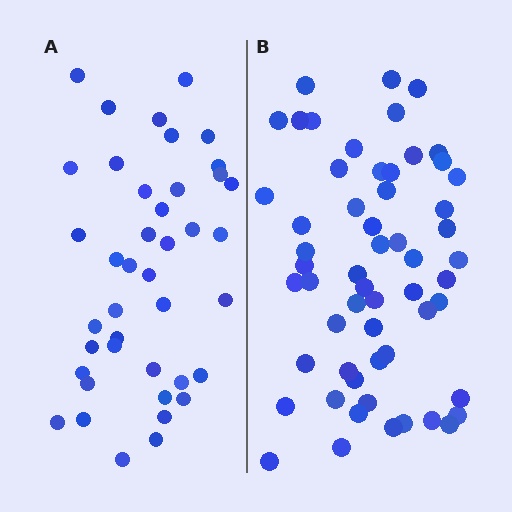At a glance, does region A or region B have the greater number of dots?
Region B (the right region) has more dots.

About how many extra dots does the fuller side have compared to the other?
Region B has approximately 15 more dots than region A.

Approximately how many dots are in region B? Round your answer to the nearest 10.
About 60 dots. (The exact count is 57, which rounds to 60.)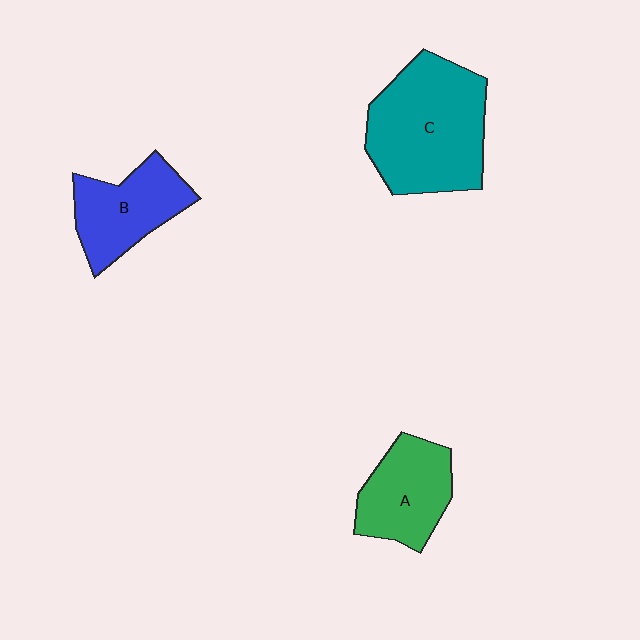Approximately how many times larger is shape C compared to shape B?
Approximately 1.7 times.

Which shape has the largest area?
Shape C (teal).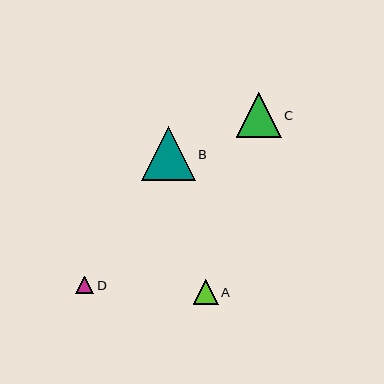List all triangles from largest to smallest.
From largest to smallest: B, C, A, D.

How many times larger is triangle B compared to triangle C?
Triangle B is approximately 1.2 times the size of triangle C.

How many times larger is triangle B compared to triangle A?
Triangle B is approximately 2.2 times the size of triangle A.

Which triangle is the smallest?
Triangle D is the smallest with a size of approximately 18 pixels.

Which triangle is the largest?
Triangle B is the largest with a size of approximately 54 pixels.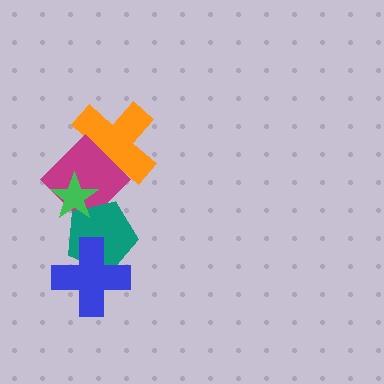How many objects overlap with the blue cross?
1 object overlaps with the blue cross.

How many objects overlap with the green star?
2 objects overlap with the green star.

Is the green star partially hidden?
No, no other shape covers it.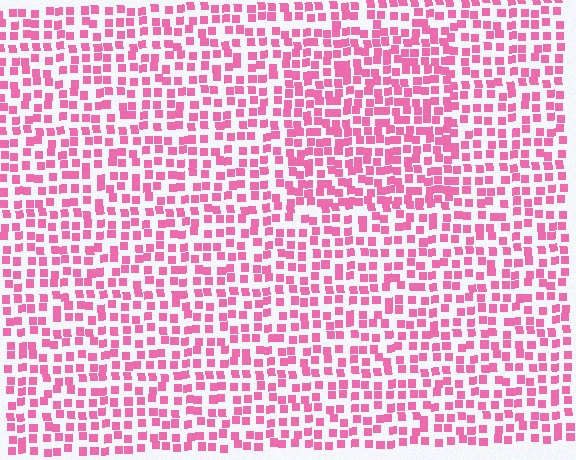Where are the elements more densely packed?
The elements are more densely packed inside the rectangle boundary.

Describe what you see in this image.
The image contains small pink elements arranged at two different densities. A rectangle-shaped region is visible where the elements are more densely packed than the surrounding area.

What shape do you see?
I see a rectangle.